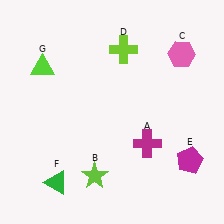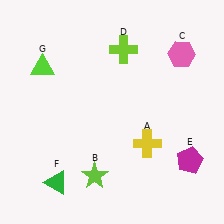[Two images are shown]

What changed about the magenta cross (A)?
In Image 1, A is magenta. In Image 2, it changed to yellow.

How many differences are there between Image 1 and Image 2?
There is 1 difference between the two images.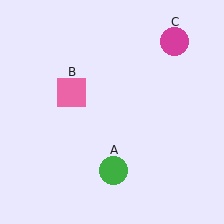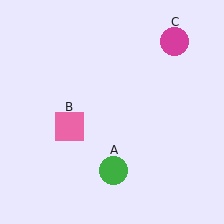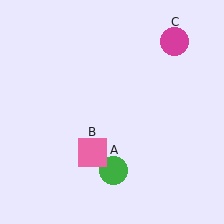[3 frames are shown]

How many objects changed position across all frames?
1 object changed position: pink square (object B).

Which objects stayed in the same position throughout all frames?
Green circle (object A) and magenta circle (object C) remained stationary.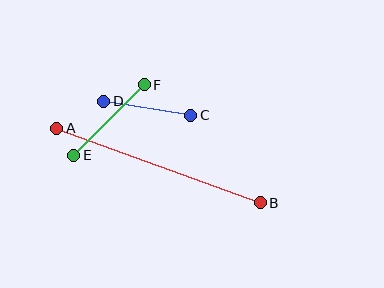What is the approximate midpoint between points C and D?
The midpoint is at approximately (147, 108) pixels.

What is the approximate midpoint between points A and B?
The midpoint is at approximately (158, 165) pixels.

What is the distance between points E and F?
The distance is approximately 100 pixels.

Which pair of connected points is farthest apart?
Points A and B are farthest apart.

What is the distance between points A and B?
The distance is approximately 217 pixels.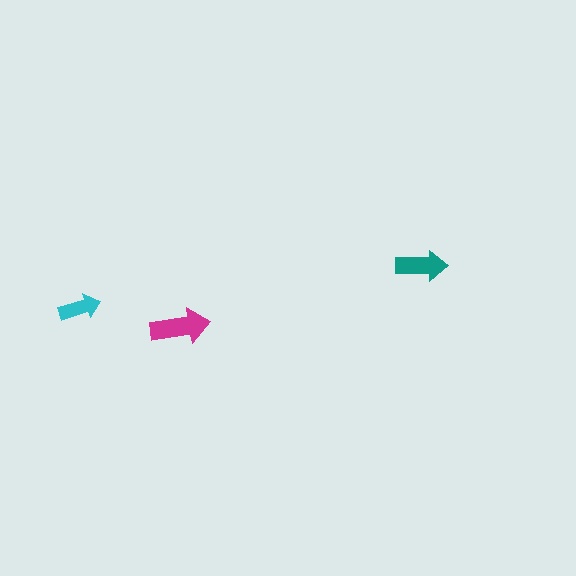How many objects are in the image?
There are 3 objects in the image.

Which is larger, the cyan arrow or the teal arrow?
The teal one.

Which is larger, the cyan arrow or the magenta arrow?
The magenta one.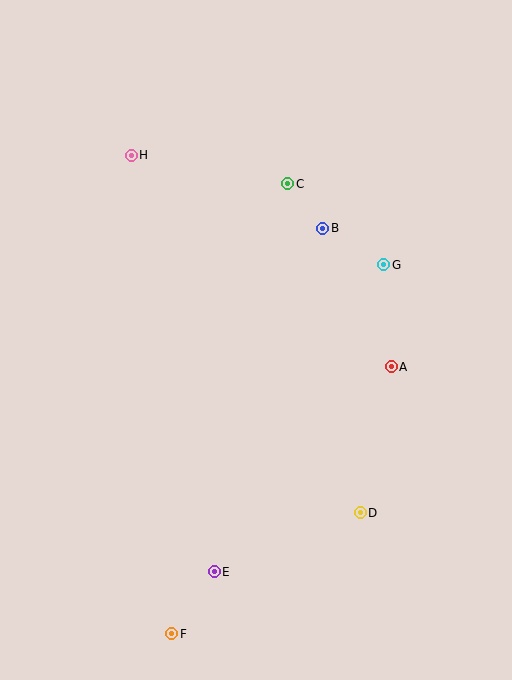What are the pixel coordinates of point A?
Point A is at (391, 367).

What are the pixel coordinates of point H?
Point H is at (131, 155).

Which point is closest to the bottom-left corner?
Point F is closest to the bottom-left corner.